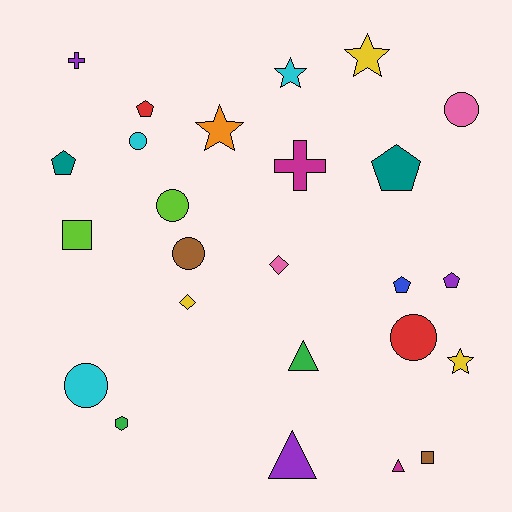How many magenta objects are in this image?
There are 2 magenta objects.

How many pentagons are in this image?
There are 5 pentagons.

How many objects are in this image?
There are 25 objects.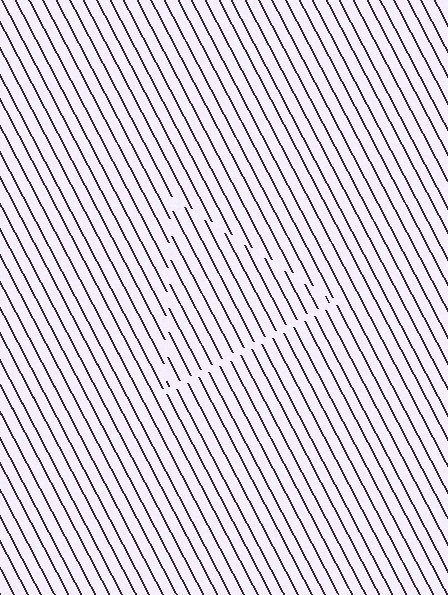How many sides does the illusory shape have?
3 sides — the line-ends trace a triangle.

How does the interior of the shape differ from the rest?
The interior of the shape contains the same grating, shifted by half a period — the contour is defined by the phase discontinuity where line-ends from the inner and outer gratings abut.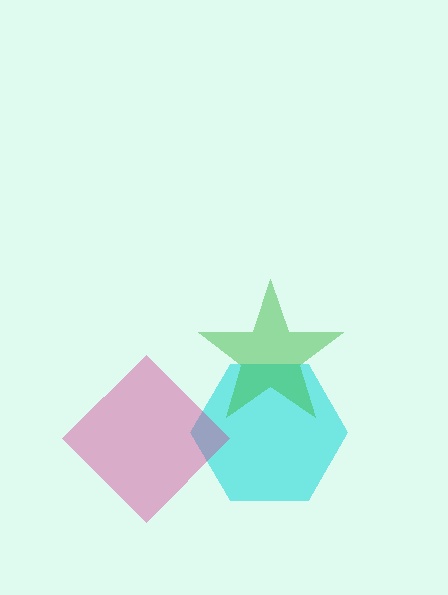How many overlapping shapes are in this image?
There are 3 overlapping shapes in the image.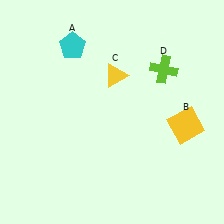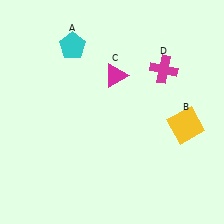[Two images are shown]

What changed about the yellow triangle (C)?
In Image 1, C is yellow. In Image 2, it changed to magenta.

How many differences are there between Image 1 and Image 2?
There are 2 differences between the two images.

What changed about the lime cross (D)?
In Image 1, D is lime. In Image 2, it changed to magenta.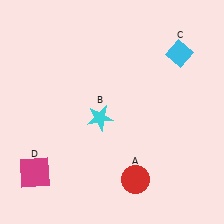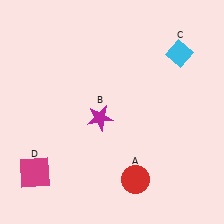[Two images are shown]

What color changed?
The star (B) changed from cyan in Image 1 to magenta in Image 2.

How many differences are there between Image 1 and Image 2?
There is 1 difference between the two images.